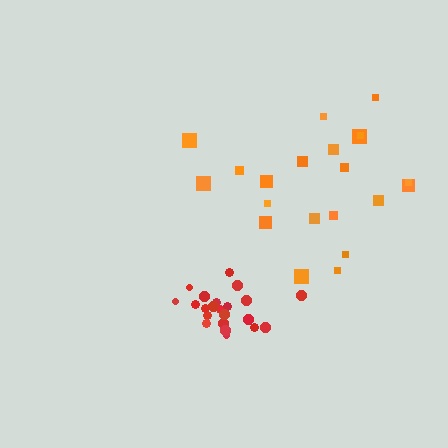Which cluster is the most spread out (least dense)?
Orange.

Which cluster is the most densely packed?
Red.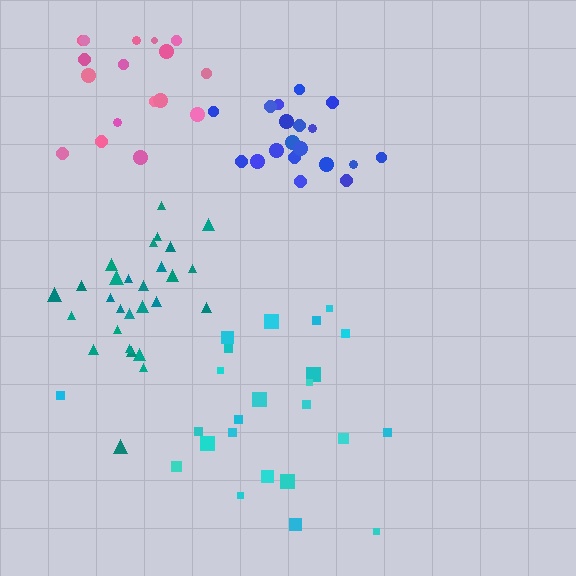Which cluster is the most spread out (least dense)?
Cyan.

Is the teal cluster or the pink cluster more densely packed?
Teal.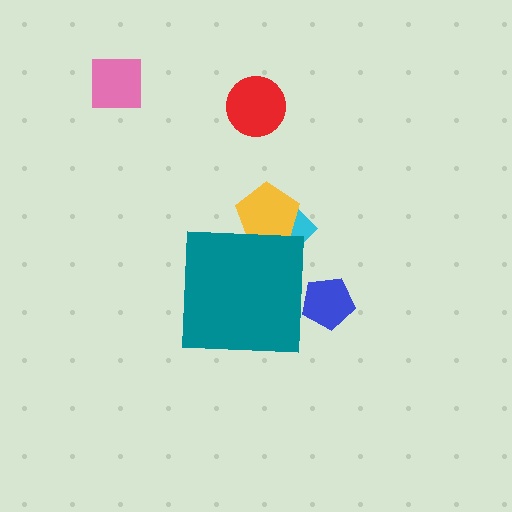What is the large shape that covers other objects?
A teal square.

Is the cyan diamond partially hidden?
Yes, the cyan diamond is partially hidden behind the teal square.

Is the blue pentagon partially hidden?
Yes, the blue pentagon is partially hidden behind the teal square.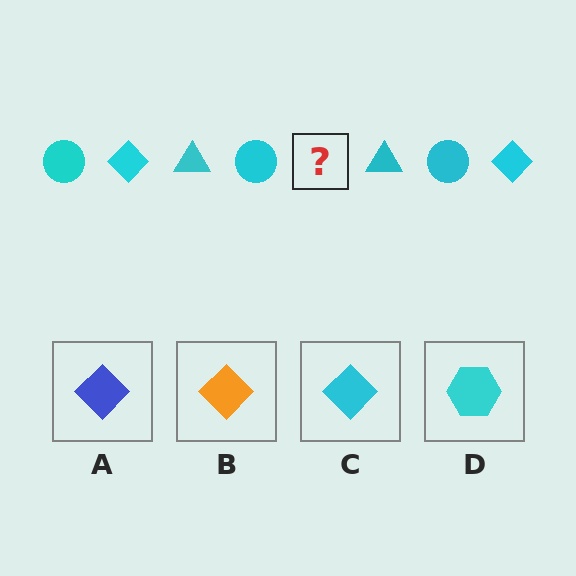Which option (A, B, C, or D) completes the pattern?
C.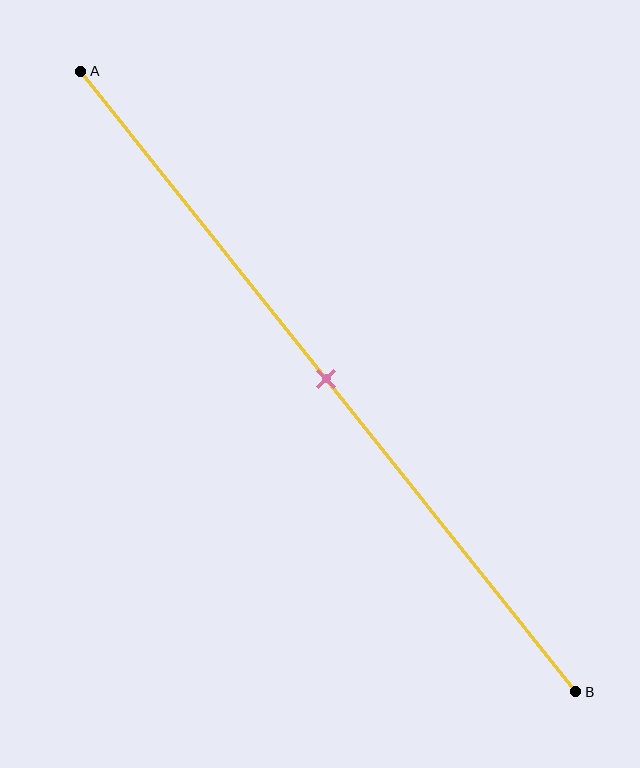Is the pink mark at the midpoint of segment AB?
Yes, the mark is approximately at the midpoint.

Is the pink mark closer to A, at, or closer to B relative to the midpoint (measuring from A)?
The pink mark is approximately at the midpoint of segment AB.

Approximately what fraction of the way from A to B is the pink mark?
The pink mark is approximately 50% of the way from A to B.